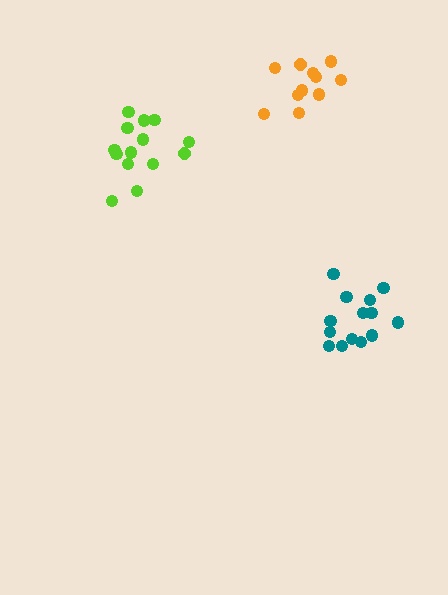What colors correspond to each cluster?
The clusters are colored: lime, orange, teal.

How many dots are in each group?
Group 1: 14 dots, Group 2: 11 dots, Group 3: 14 dots (39 total).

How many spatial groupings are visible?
There are 3 spatial groupings.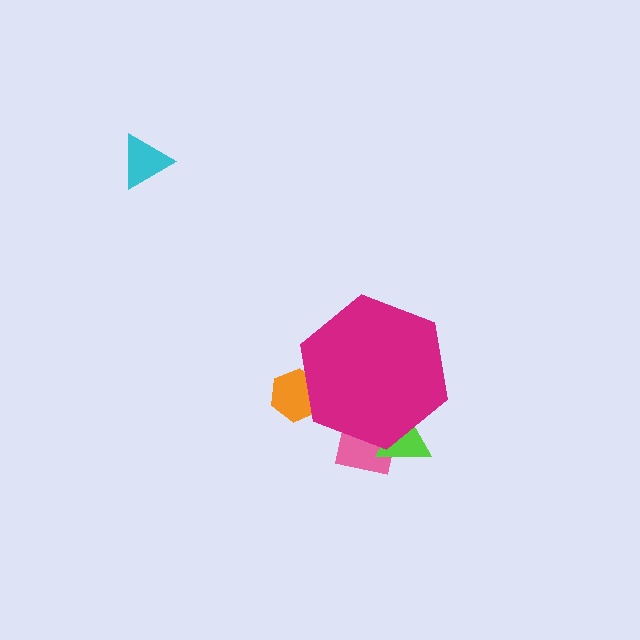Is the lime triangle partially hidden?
Yes, the lime triangle is partially hidden behind the magenta hexagon.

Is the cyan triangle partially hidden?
No, the cyan triangle is fully visible.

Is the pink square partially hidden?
Yes, the pink square is partially hidden behind the magenta hexagon.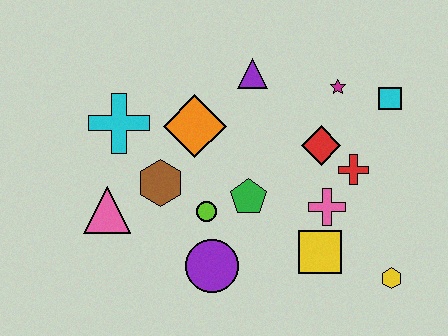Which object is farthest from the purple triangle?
The yellow hexagon is farthest from the purple triangle.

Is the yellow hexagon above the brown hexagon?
No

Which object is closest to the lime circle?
The green pentagon is closest to the lime circle.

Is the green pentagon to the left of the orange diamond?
No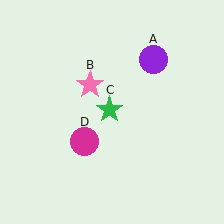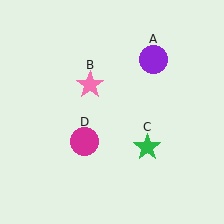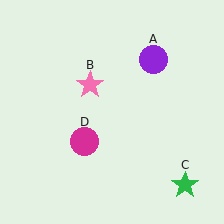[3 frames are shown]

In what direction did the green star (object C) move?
The green star (object C) moved down and to the right.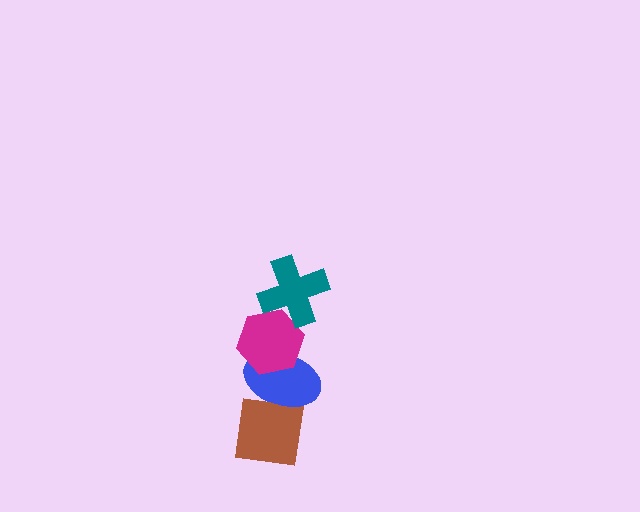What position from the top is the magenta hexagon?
The magenta hexagon is 2nd from the top.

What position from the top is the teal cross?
The teal cross is 1st from the top.